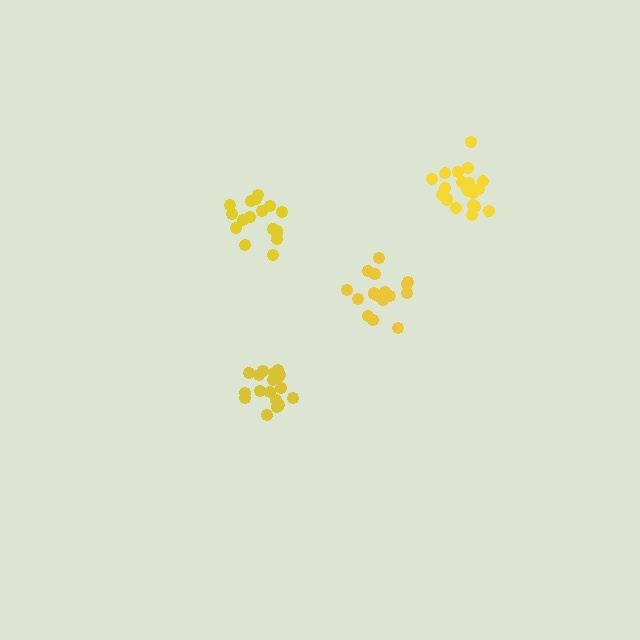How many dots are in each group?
Group 1: 17 dots, Group 2: 18 dots, Group 3: 21 dots, Group 4: 16 dots (72 total).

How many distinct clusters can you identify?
There are 4 distinct clusters.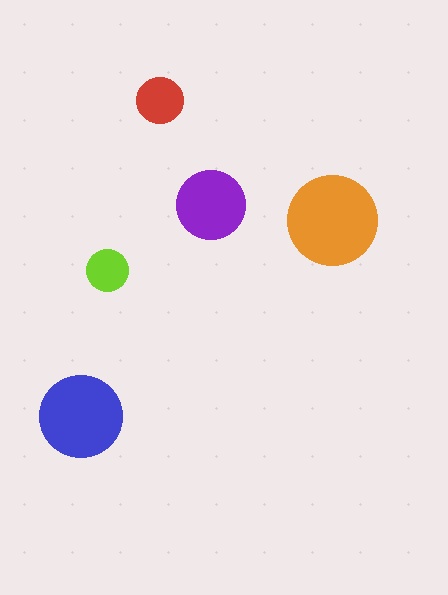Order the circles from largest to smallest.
the orange one, the blue one, the purple one, the red one, the lime one.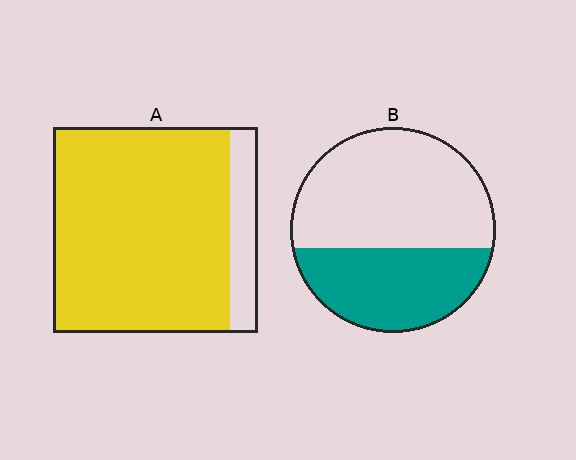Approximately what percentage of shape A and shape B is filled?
A is approximately 85% and B is approximately 40%.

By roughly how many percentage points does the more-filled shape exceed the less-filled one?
By roughly 45 percentage points (A over B).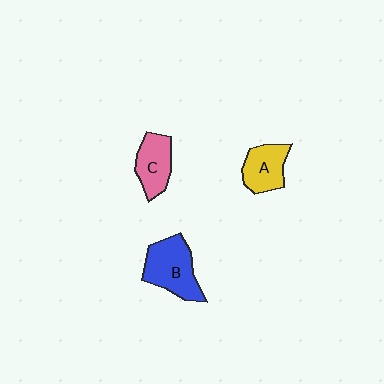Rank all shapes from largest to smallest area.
From largest to smallest: B (blue), C (pink), A (yellow).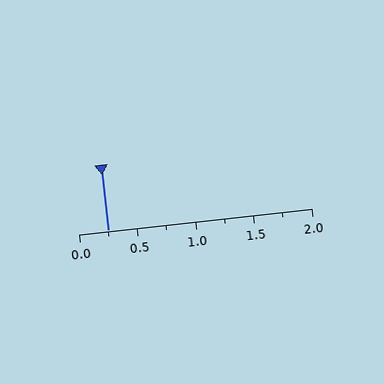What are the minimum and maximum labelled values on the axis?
The axis runs from 0.0 to 2.0.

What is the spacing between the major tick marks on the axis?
The major ticks are spaced 0.5 apart.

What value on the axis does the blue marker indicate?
The marker indicates approximately 0.25.